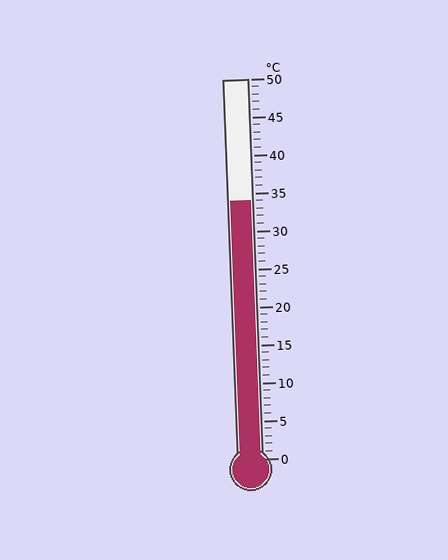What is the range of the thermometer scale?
The thermometer scale ranges from 0°C to 50°C.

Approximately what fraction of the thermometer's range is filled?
The thermometer is filled to approximately 70% of its range.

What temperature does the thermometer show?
The thermometer shows approximately 34°C.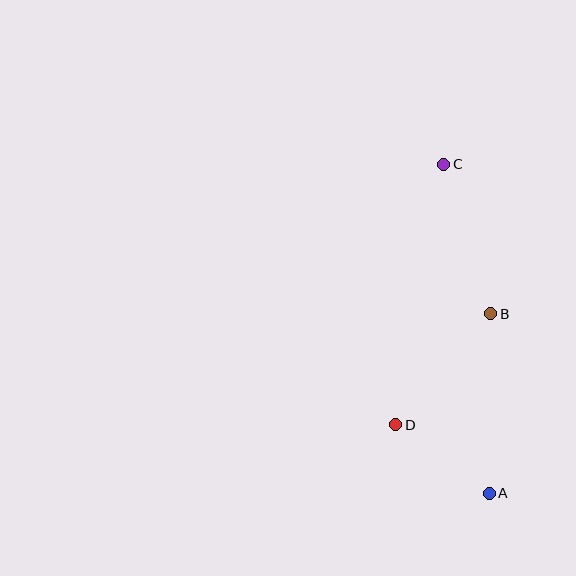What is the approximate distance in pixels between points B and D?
The distance between B and D is approximately 146 pixels.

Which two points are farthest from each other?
Points A and C are farthest from each other.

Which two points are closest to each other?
Points A and D are closest to each other.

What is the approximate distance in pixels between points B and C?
The distance between B and C is approximately 157 pixels.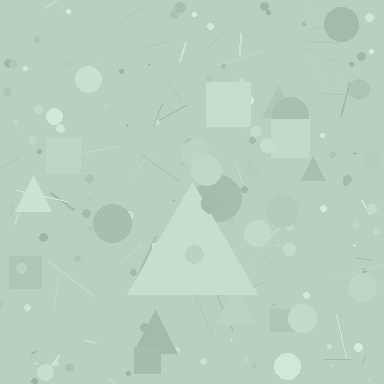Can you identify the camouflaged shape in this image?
The camouflaged shape is a triangle.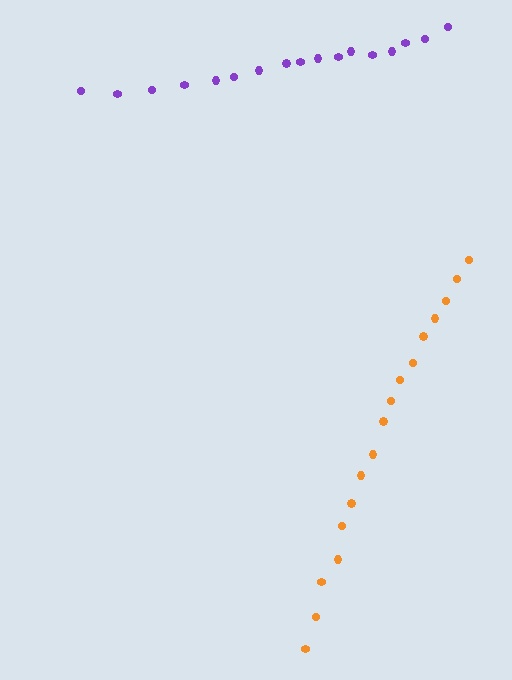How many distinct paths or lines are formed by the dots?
There are 2 distinct paths.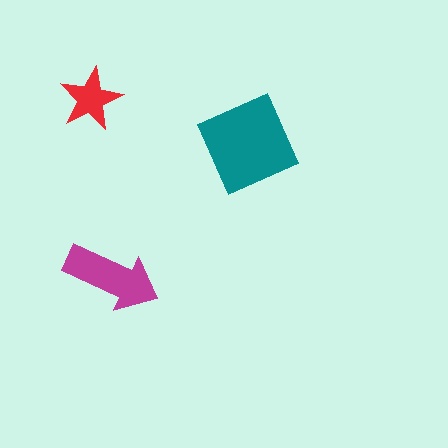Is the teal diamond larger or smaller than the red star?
Larger.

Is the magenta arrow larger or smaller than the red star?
Larger.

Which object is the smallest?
The red star.